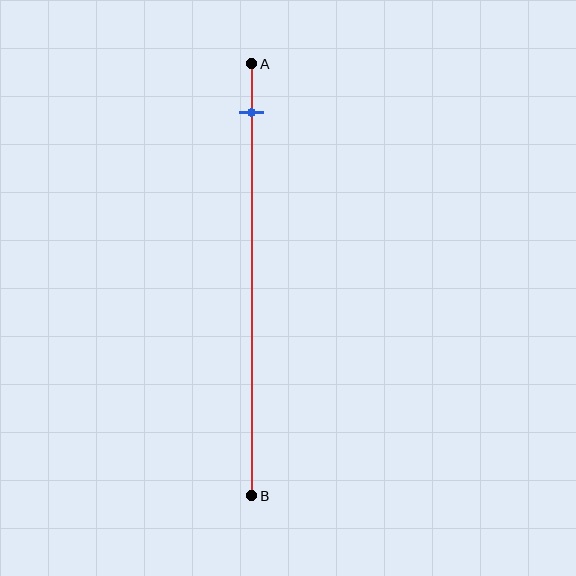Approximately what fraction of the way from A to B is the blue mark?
The blue mark is approximately 10% of the way from A to B.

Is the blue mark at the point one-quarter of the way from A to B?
No, the mark is at about 10% from A, not at the 25% one-quarter point.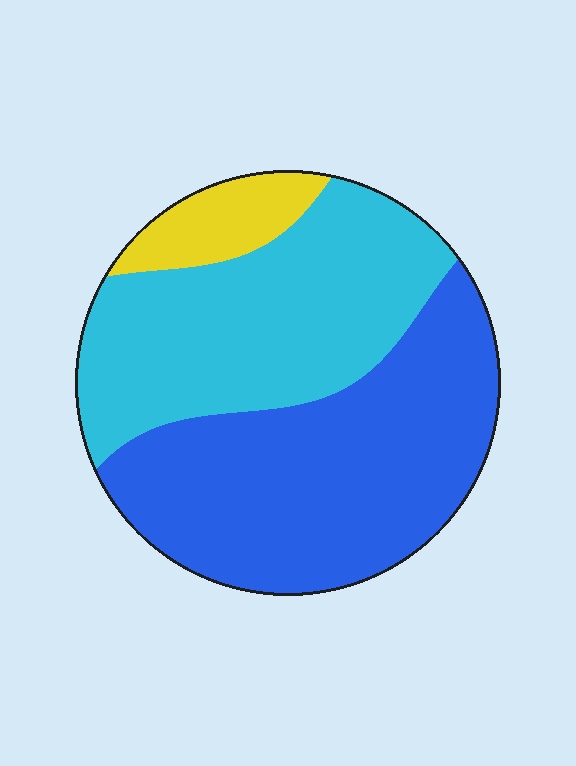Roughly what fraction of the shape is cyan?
Cyan takes up about two fifths (2/5) of the shape.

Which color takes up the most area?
Blue, at roughly 50%.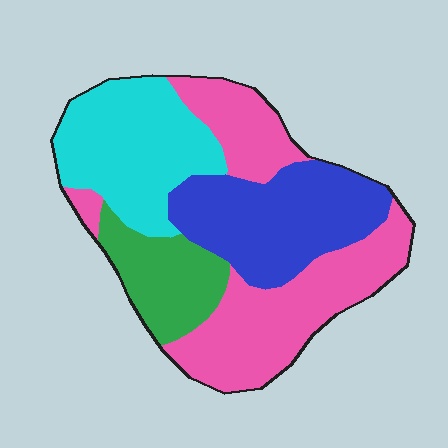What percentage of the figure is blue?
Blue takes up between a sixth and a third of the figure.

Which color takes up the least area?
Green, at roughly 15%.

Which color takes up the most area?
Pink, at roughly 35%.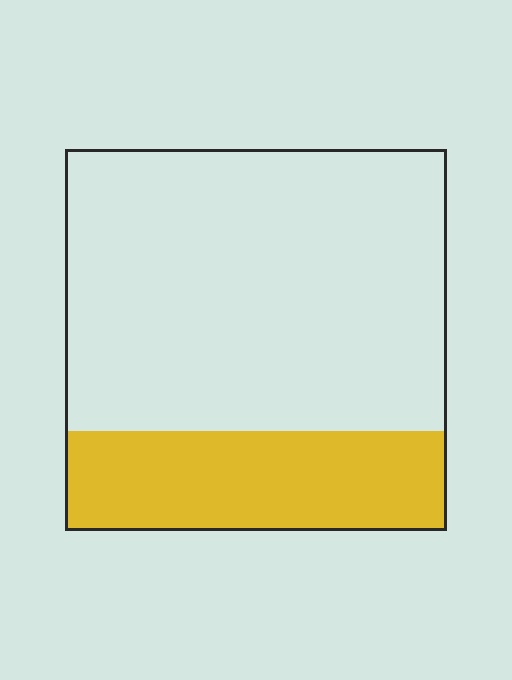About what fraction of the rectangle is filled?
About one quarter (1/4).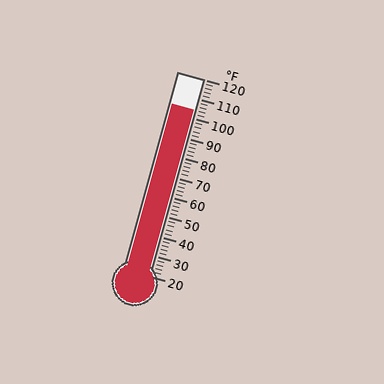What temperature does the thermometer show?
The thermometer shows approximately 104°F.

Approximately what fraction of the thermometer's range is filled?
The thermometer is filled to approximately 85% of its range.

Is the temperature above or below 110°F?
The temperature is below 110°F.